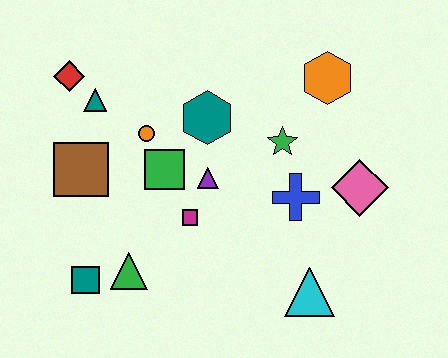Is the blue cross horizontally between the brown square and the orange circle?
No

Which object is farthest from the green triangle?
The orange hexagon is farthest from the green triangle.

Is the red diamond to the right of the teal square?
No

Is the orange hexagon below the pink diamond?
No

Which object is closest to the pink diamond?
The blue cross is closest to the pink diamond.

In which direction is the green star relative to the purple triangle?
The green star is to the right of the purple triangle.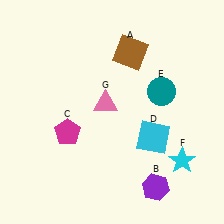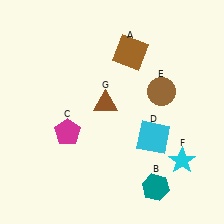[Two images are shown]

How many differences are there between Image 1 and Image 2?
There are 3 differences between the two images.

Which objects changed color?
B changed from purple to teal. E changed from teal to brown. G changed from pink to brown.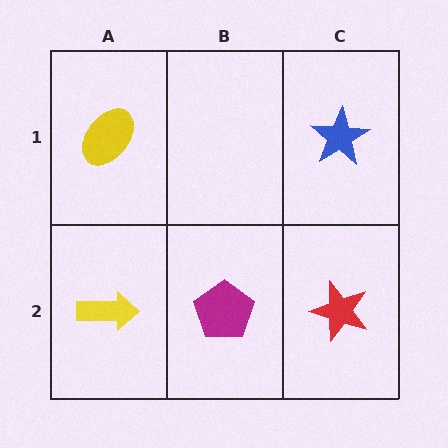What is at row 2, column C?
A red star.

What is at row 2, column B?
A magenta pentagon.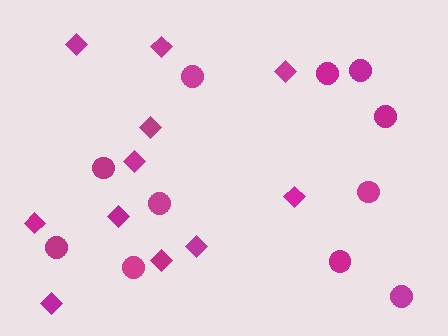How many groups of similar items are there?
There are 2 groups: one group of diamonds (11) and one group of circles (11).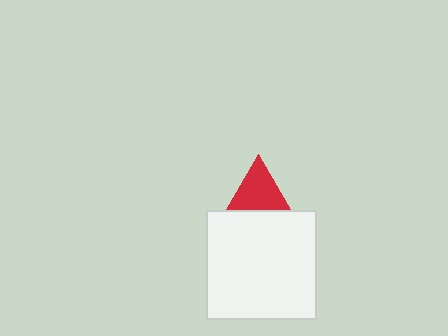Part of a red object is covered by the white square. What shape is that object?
It is a triangle.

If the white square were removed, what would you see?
You would see the complete red triangle.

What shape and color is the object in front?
The object in front is a white square.